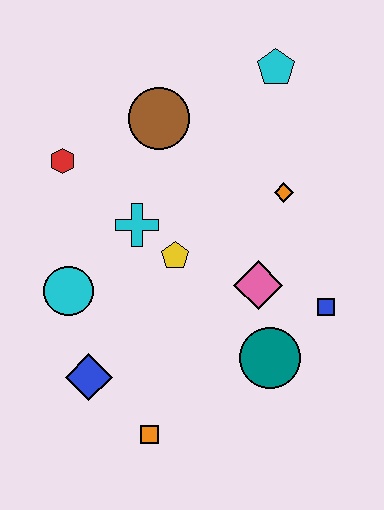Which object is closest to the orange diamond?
The pink diamond is closest to the orange diamond.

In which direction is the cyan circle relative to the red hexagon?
The cyan circle is below the red hexagon.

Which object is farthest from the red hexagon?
The blue square is farthest from the red hexagon.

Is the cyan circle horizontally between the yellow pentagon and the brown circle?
No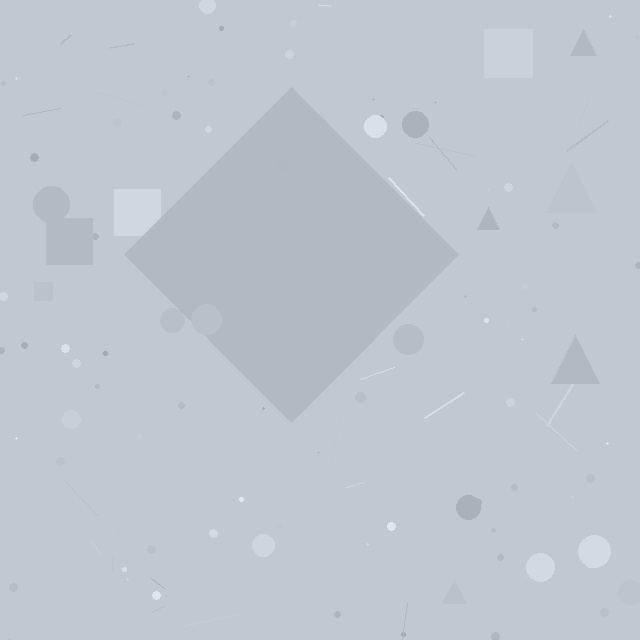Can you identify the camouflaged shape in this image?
The camouflaged shape is a diamond.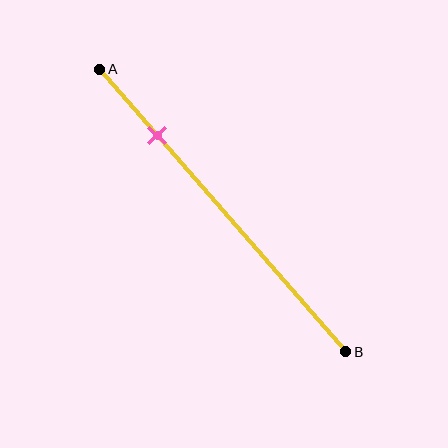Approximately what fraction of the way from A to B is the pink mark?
The pink mark is approximately 25% of the way from A to B.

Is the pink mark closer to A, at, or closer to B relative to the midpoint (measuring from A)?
The pink mark is closer to point A than the midpoint of segment AB.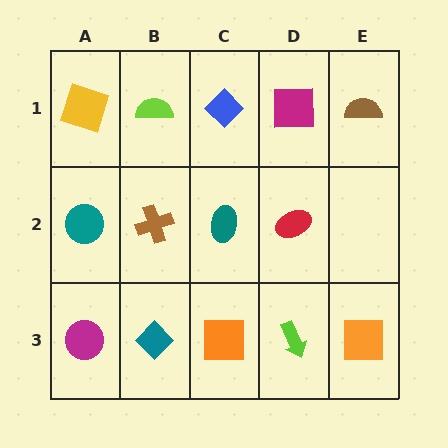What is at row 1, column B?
A lime semicircle.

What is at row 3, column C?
An orange square.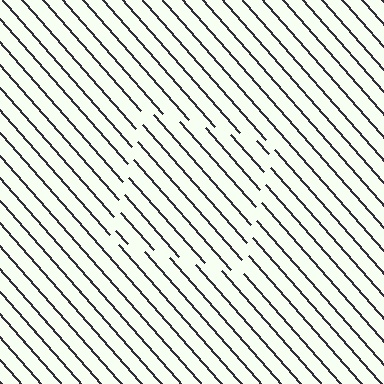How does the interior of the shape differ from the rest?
The interior of the shape contains the same grating, shifted by half a period — the contour is defined by the phase discontinuity where line-ends from the inner and outer gratings abut.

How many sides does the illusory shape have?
4 sides — the line-ends trace a square.